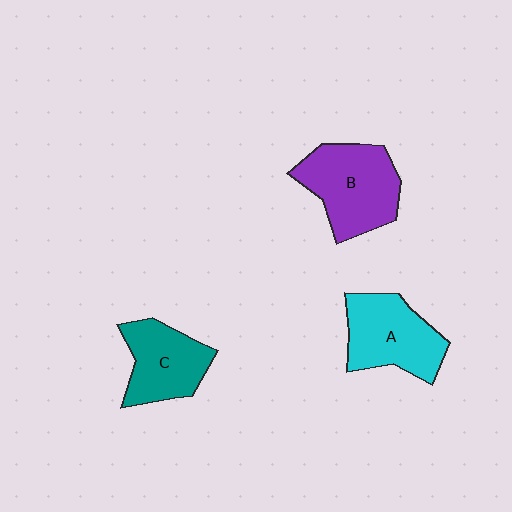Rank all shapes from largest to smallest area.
From largest to smallest: B (purple), A (cyan), C (teal).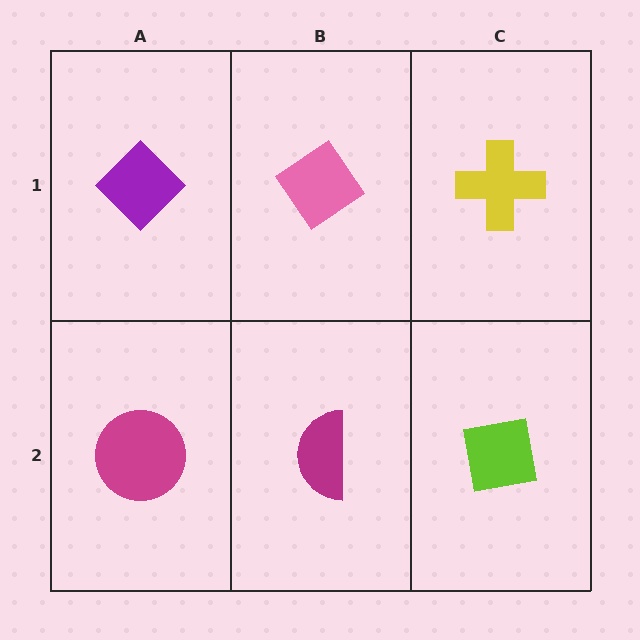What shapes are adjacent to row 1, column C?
A lime square (row 2, column C), a pink diamond (row 1, column B).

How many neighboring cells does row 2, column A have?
2.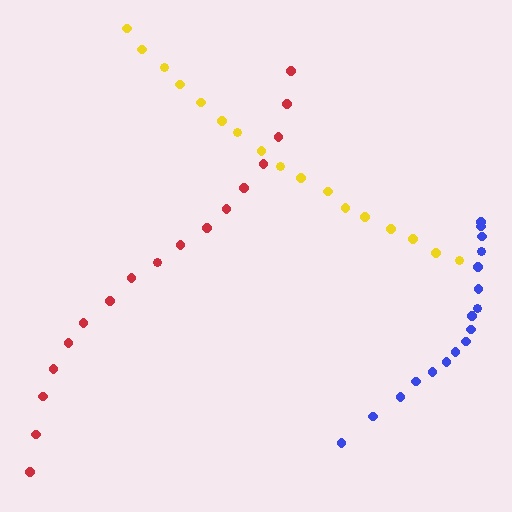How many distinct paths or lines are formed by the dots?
There are 3 distinct paths.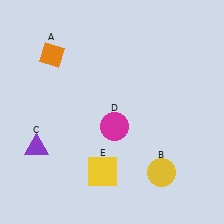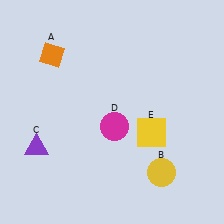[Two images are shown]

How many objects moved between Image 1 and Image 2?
1 object moved between the two images.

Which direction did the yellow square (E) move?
The yellow square (E) moved right.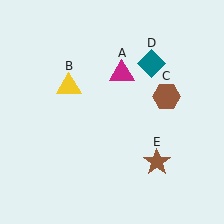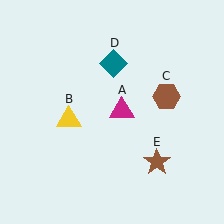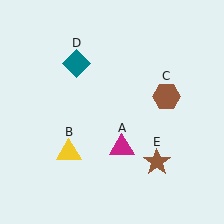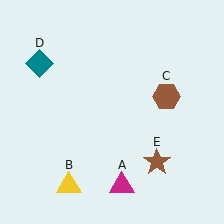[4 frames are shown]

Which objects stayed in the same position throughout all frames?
Brown hexagon (object C) and brown star (object E) remained stationary.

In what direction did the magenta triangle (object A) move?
The magenta triangle (object A) moved down.